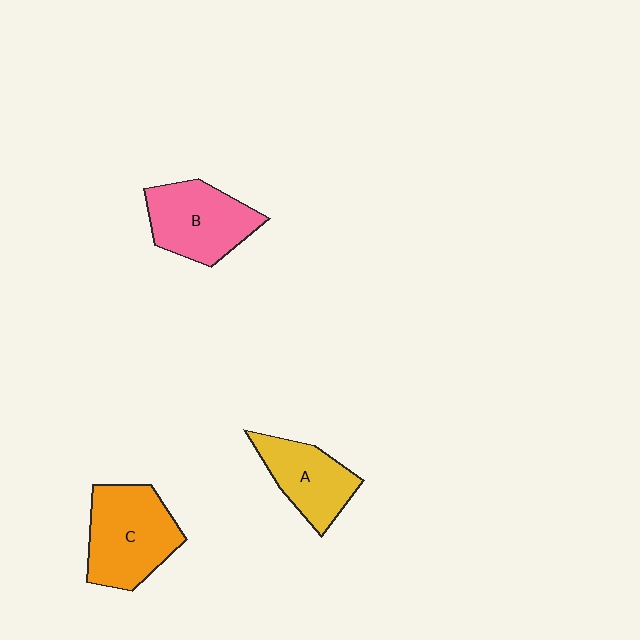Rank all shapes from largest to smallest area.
From largest to smallest: C (orange), B (pink), A (yellow).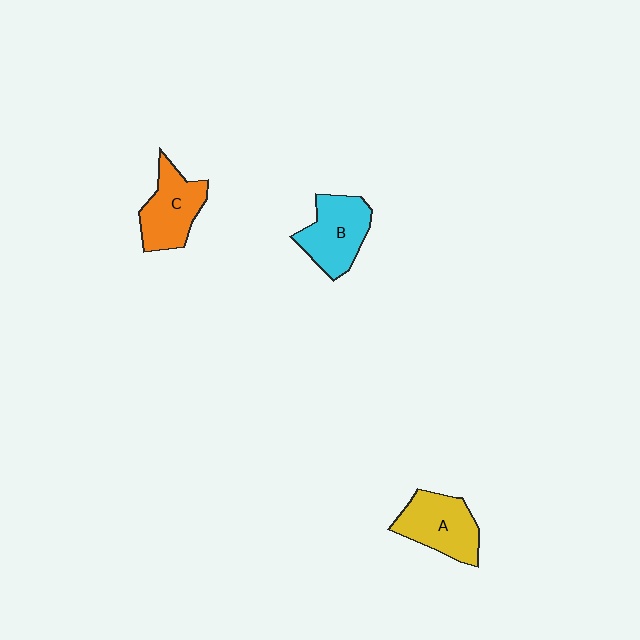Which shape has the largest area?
Shape A (yellow).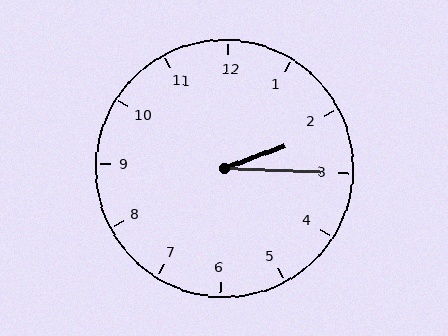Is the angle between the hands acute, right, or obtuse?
It is acute.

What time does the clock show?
2:15.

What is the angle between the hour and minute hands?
Approximately 22 degrees.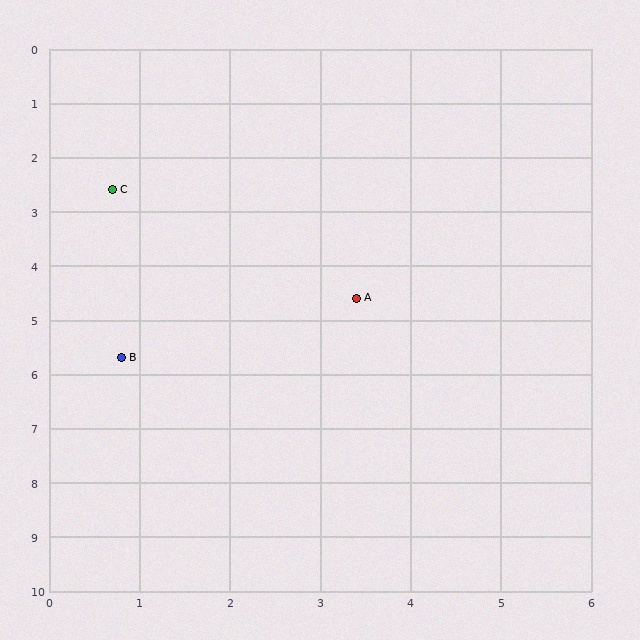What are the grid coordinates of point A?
Point A is at approximately (3.4, 4.6).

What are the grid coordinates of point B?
Point B is at approximately (0.8, 5.7).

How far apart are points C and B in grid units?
Points C and B are about 3.1 grid units apart.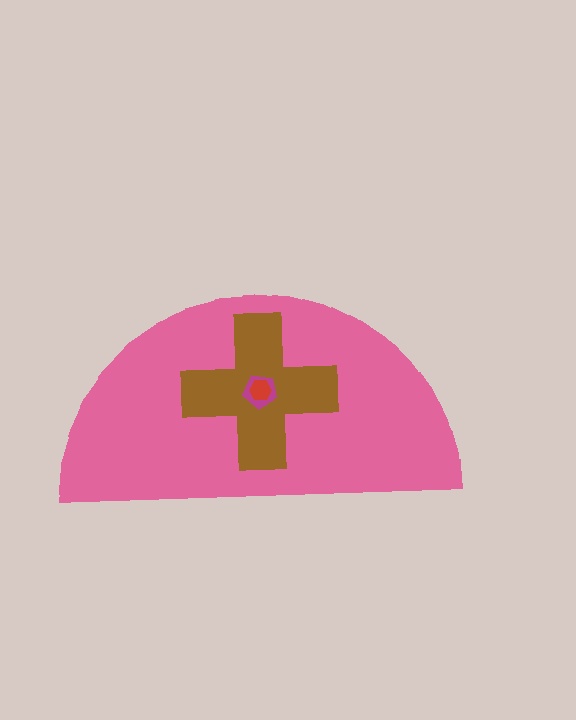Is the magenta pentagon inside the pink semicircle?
Yes.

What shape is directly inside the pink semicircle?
The brown cross.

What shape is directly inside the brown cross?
The magenta pentagon.